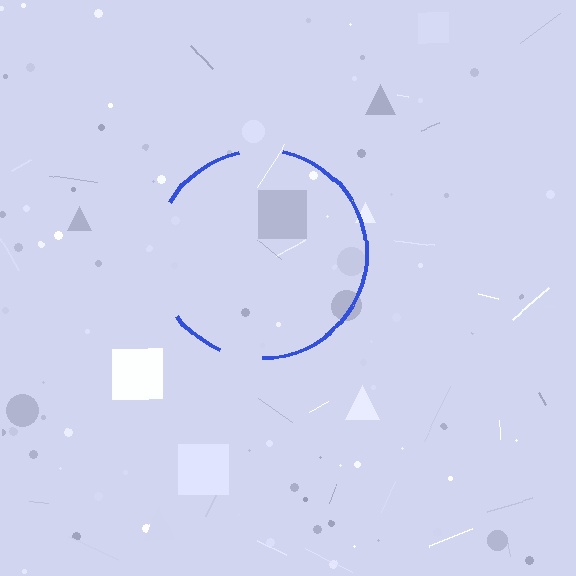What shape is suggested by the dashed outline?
The dashed outline suggests a circle.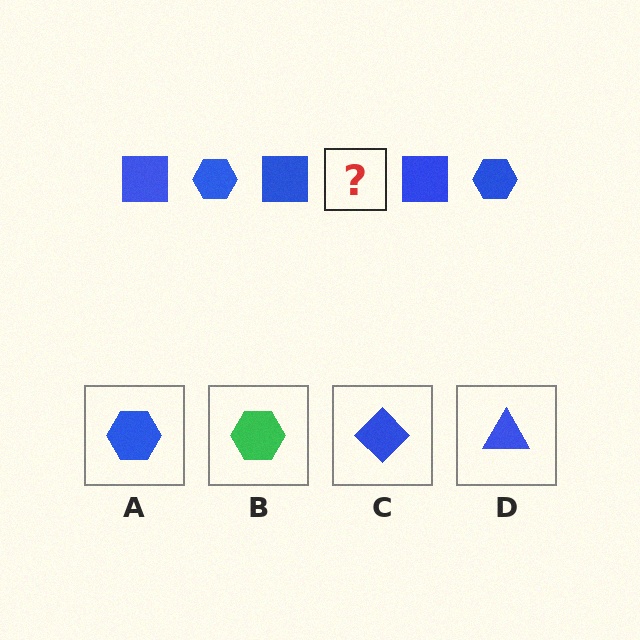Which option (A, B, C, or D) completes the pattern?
A.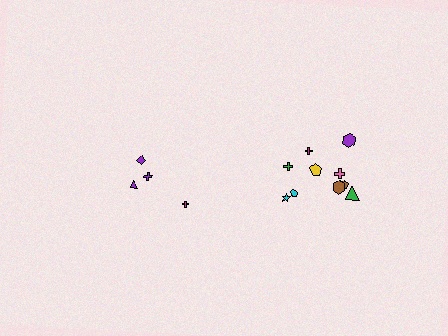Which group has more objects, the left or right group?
The right group.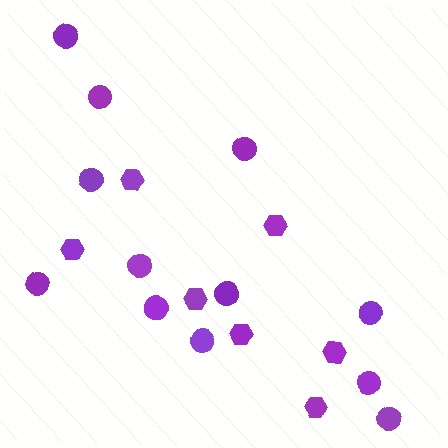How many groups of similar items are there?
There are 2 groups: one group of circles (12) and one group of hexagons (7).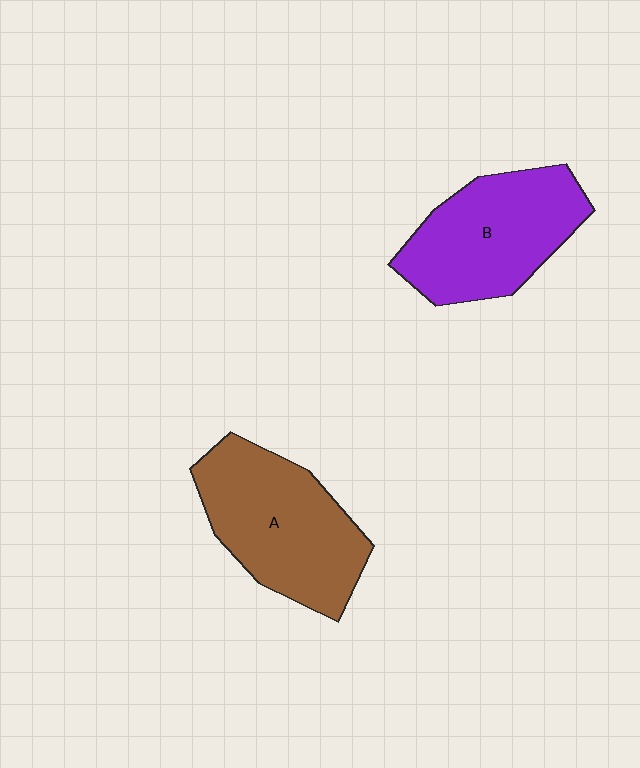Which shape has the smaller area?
Shape B (purple).